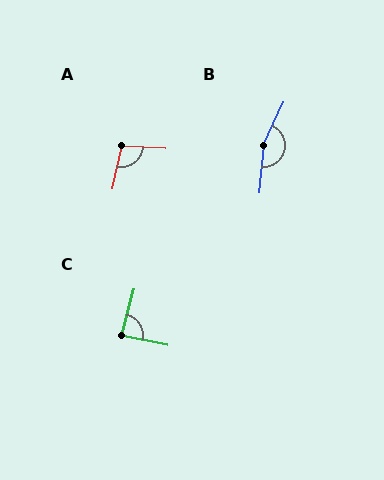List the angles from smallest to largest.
C (86°), A (100°), B (161°).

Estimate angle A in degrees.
Approximately 100 degrees.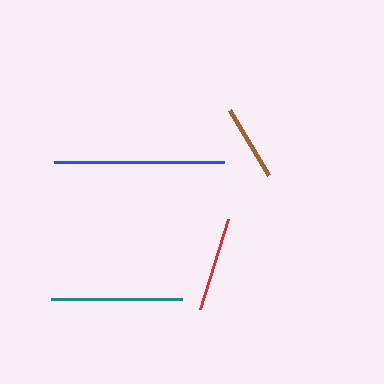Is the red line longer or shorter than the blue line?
The blue line is longer than the red line.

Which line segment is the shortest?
The brown line is the shortest at approximately 76 pixels.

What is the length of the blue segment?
The blue segment is approximately 171 pixels long.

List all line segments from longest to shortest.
From longest to shortest: blue, teal, red, brown.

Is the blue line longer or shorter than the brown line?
The blue line is longer than the brown line.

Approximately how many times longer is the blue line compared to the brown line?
The blue line is approximately 2.3 times the length of the brown line.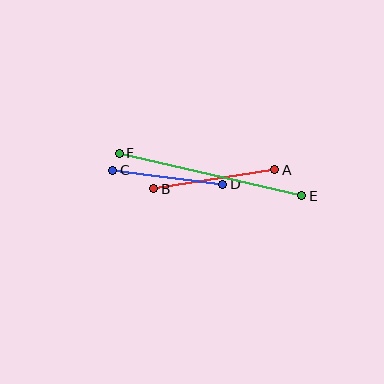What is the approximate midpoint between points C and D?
The midpoint is at approximately (168, 177) pixels.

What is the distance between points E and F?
The distance is approximately 188 pixels.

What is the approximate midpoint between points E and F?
The midpoint is at approximately (211, 175) pixels.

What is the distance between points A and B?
The distance is approximately 122 pixels.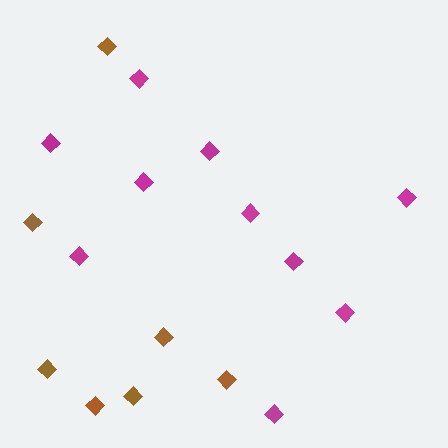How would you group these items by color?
There are 2 groups: one group of magenta diamonds (10) and one group of brown diamonds (7).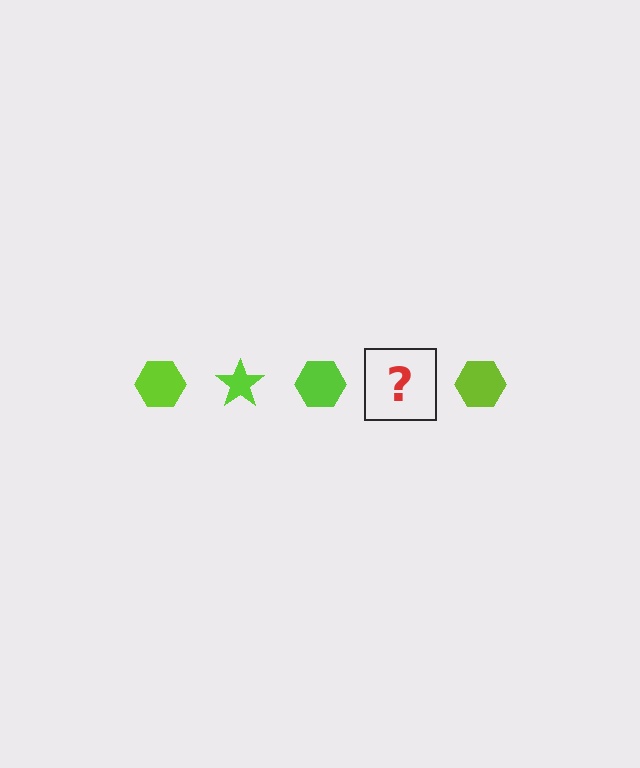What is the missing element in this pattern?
The missing element is a lime star.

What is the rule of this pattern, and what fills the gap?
The rule is that the pattern cycles through hexagon, star shapes in lime. The gap should be filled with a lime star.